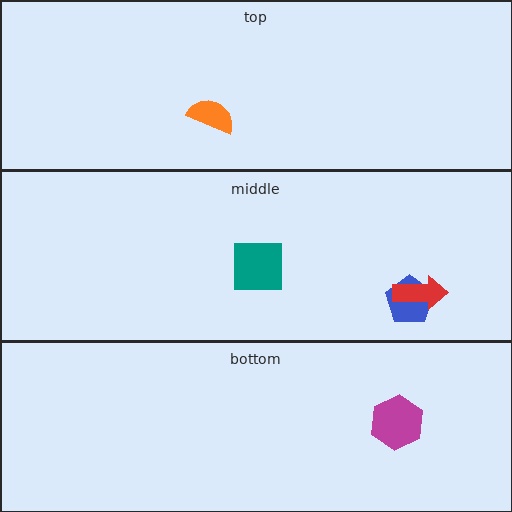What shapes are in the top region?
The orange semicircle.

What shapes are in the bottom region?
The magenta hexagon.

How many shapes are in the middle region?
3.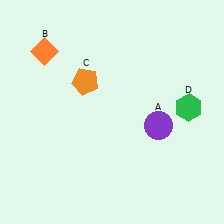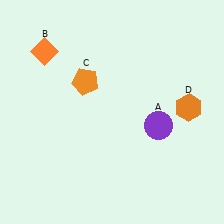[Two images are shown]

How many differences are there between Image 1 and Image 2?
There is 1 difference between the two images.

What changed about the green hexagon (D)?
In Image 1, D is green. In Image 2, it changed to orange.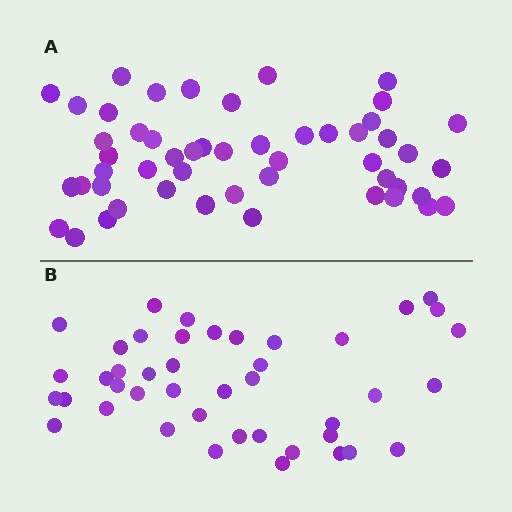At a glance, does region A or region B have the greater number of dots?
Region A (the top region) has more dots.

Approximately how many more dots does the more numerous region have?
Region A has roughly 8 or so more dots than region B.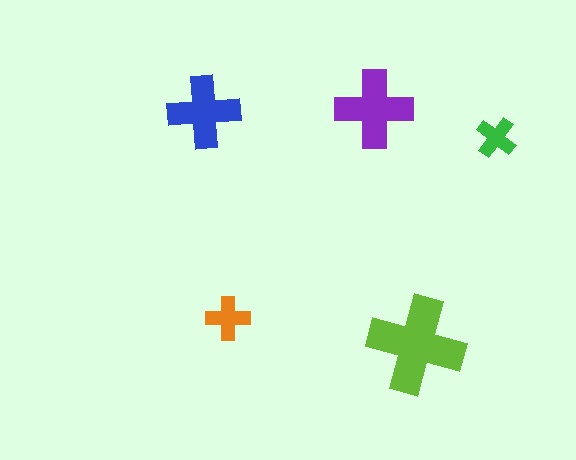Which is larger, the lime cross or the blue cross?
The lime one.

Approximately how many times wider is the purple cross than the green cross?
About 2 times wider.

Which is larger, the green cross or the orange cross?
The orange one.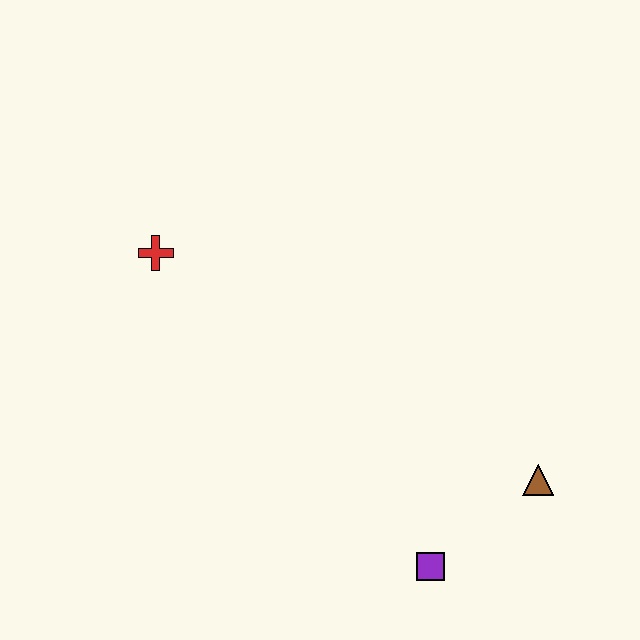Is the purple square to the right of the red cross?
Yes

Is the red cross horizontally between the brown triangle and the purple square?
No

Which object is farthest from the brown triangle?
The red cross is farthest from the brown triangle.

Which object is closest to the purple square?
The brown triangle is closest to the purple square.